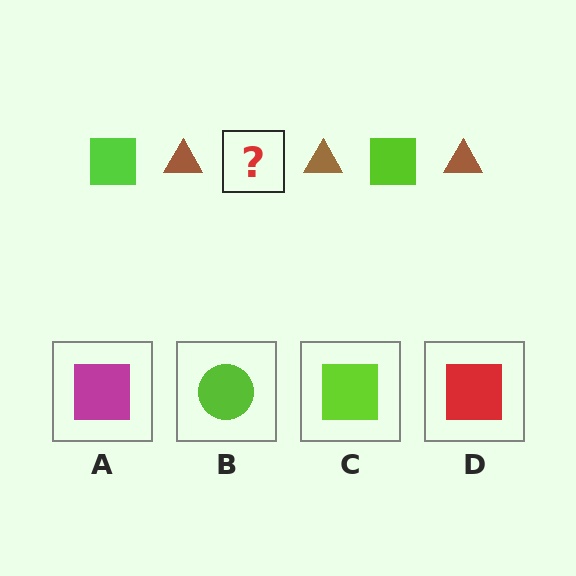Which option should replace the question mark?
Option C.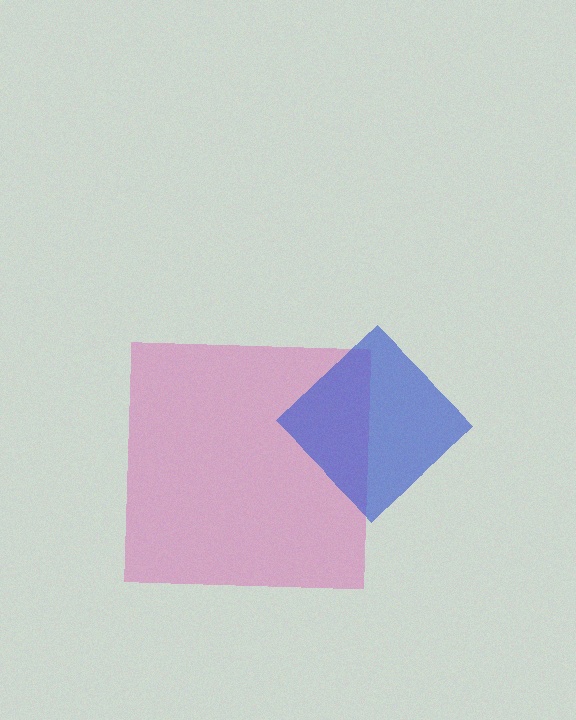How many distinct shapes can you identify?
There are 2 distinct shapes: a pink square, a blue diamond.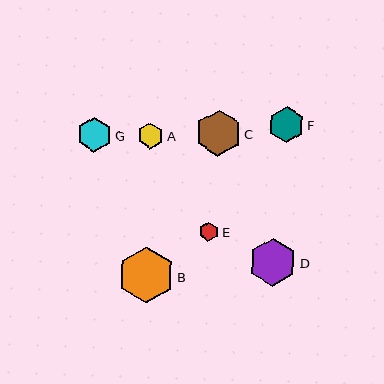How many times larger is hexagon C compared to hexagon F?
Hexagon C is approximately 1.3 times the size of hexagon F.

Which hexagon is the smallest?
Hexagon E is the smallest with a size of approximately 19 pixels.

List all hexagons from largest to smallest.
From largest to smallest: B, D, C, F, G, A, E.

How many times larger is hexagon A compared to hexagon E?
Hexagon A is approximately 1.3 times the size of hexagon E.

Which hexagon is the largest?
Hexagon B is the largest with a size of approximately 56 pixels.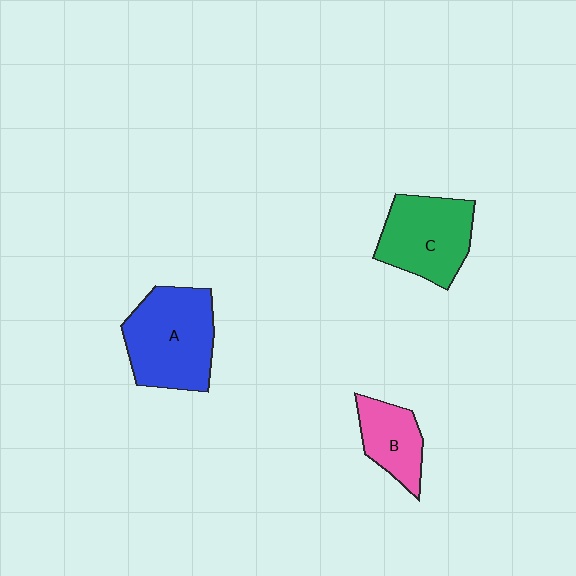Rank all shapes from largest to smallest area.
From largest to smallest: A (blue), C (green), B (pink).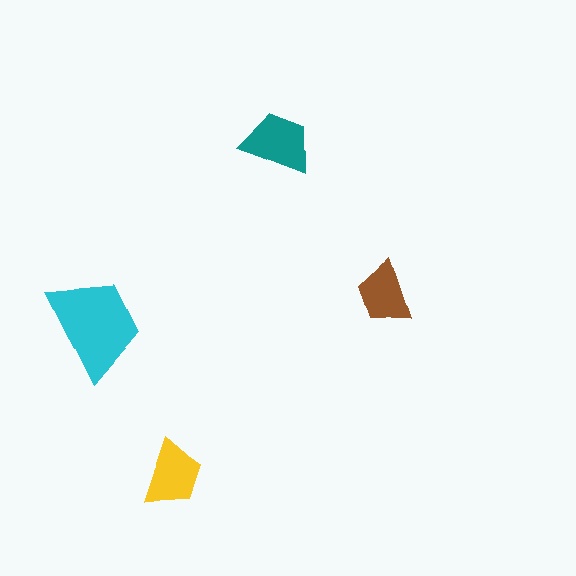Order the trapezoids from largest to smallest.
the cyan one, the teal one, the yellow one, the brown one.